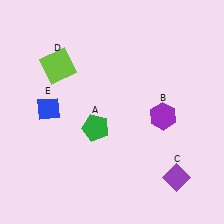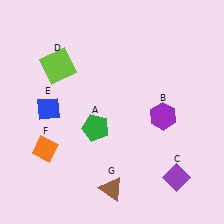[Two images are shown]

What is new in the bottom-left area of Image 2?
A brown triangle (G) was added in the bottom-left area of Image 2.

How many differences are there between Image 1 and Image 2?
There are 2 differences between the two images.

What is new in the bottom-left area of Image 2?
An orange diamond (F) was added in the bottom-left area of Image 2.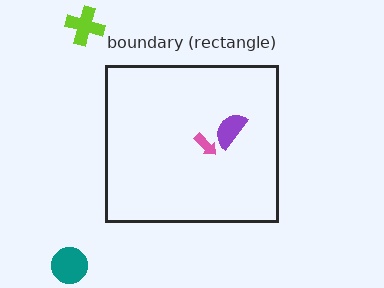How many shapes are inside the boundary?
2 inside, 2 outside.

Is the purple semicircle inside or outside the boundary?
Inside.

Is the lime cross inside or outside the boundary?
Outside.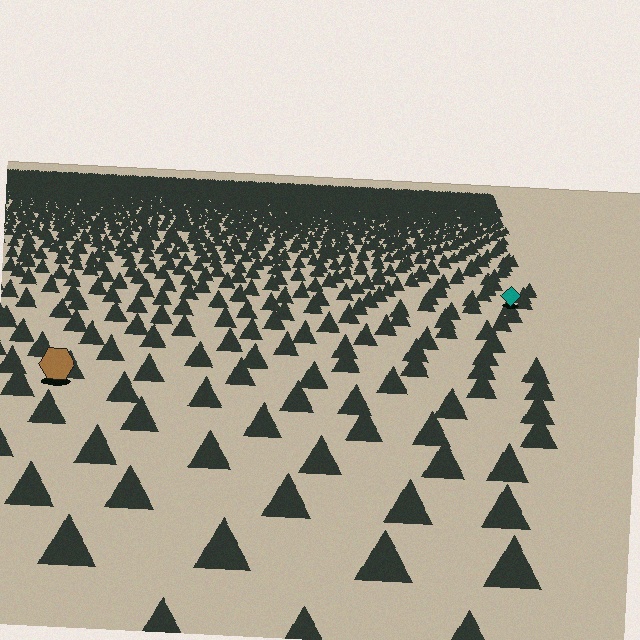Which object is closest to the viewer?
The brown hexagon is closest. The texture marks near it are larger and more spread out.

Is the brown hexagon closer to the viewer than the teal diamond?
Yes. The brown hexagon is closer — you can tell from the texture gradient: the ground texture is coarser near it.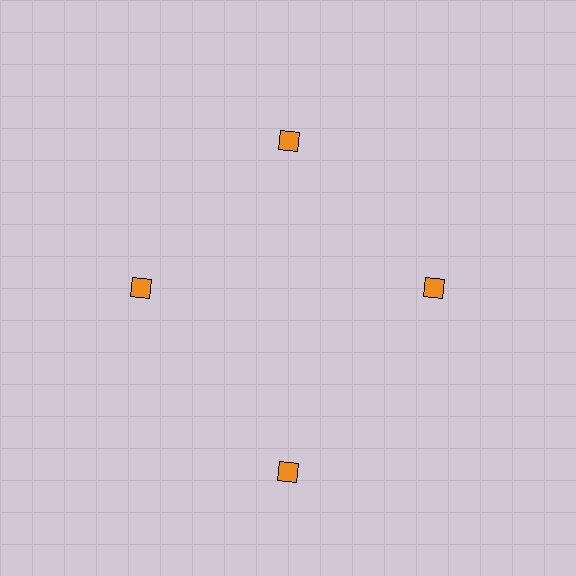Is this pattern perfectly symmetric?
No. The 4 orange squares are arranged in a ring, but one element near the 6 o'clock position is pushed outward from the center, breaking the 4-fold rotational symmetry.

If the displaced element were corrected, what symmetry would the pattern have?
It would have 4-fold rotational symmetry — the pattern would map onto itself every 90 degrees.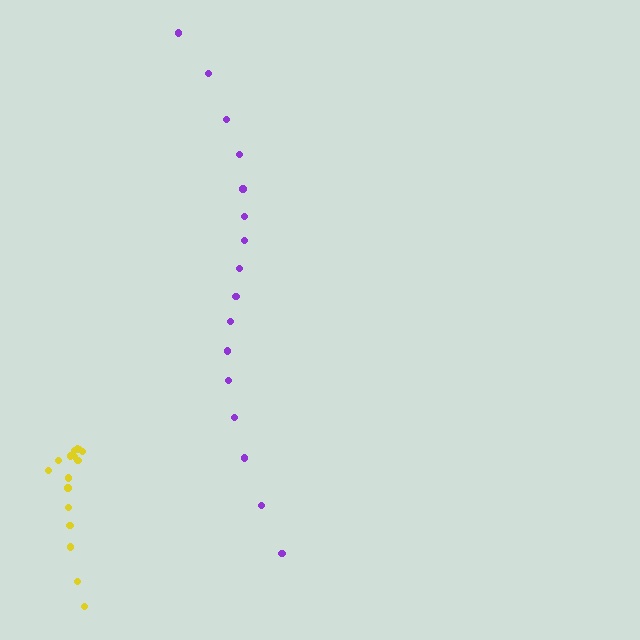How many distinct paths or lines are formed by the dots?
There are 2 distinct paths.